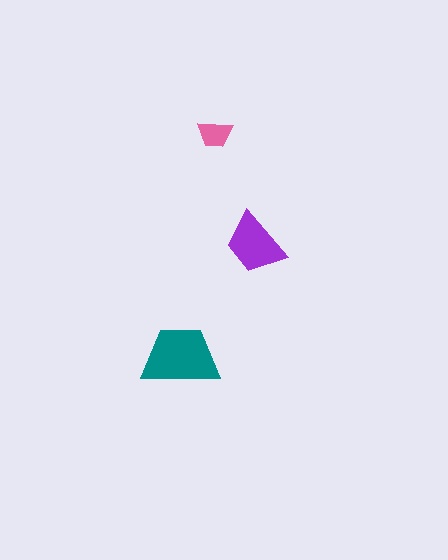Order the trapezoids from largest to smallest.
the teal one, the purple one, the pink one.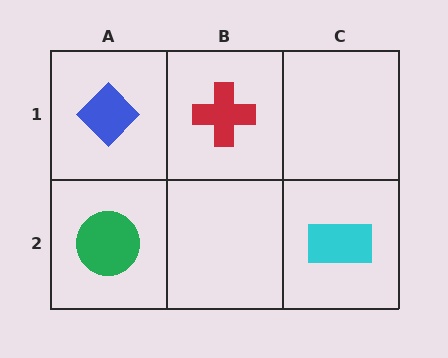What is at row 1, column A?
A blue diamond.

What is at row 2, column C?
A cyan rectangle.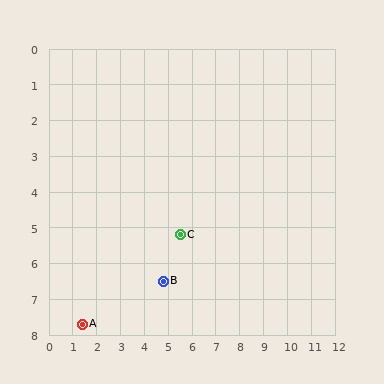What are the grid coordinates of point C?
Point C is at approximately (5.5, 5.2).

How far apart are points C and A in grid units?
Points C and A are about 4.8 grid units apart.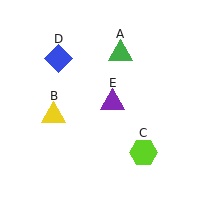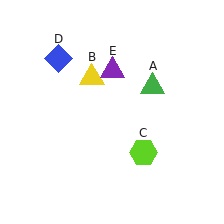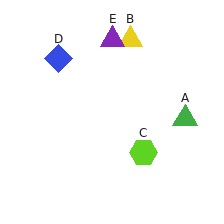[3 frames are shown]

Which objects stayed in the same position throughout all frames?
Lime hexagon (object C) and blue diamond (object D) remained stationary.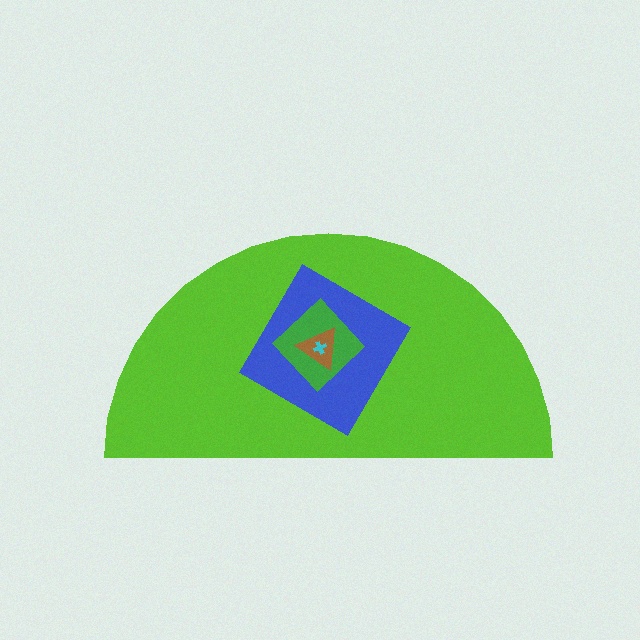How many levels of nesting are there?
5.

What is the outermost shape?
The lime semicircle.